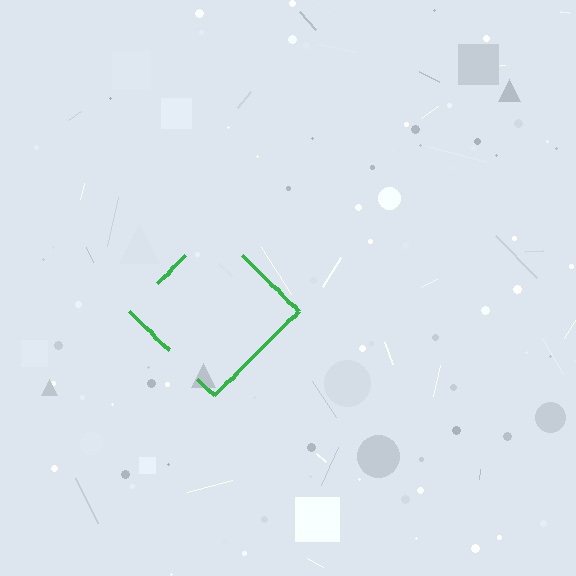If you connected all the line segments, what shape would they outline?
They would outline a diamond.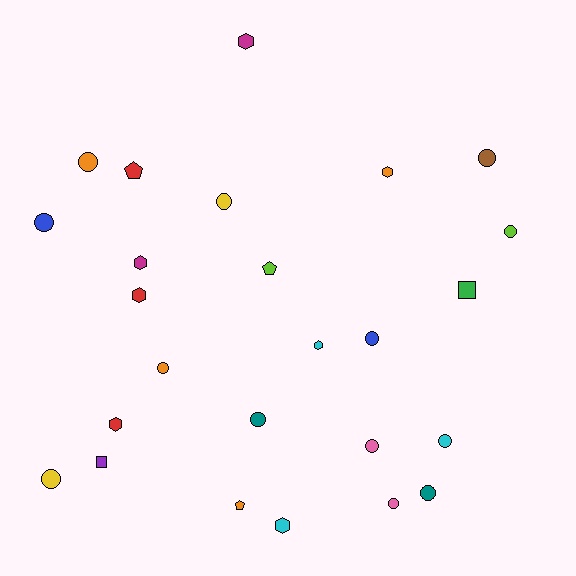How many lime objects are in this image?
There are 2 lime objects.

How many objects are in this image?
There are 25 objects.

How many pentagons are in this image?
There are 3 pentagons.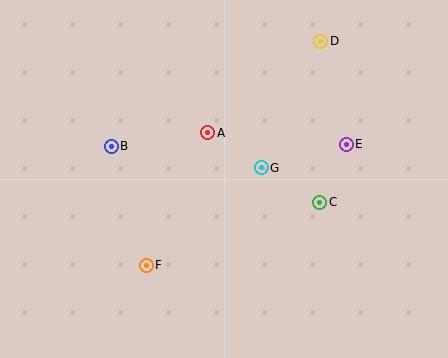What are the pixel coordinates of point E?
Point E is at (346, 144).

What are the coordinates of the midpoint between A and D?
The midpoint between A and D is at (264, 87).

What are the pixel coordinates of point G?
Point G is at (261, 168).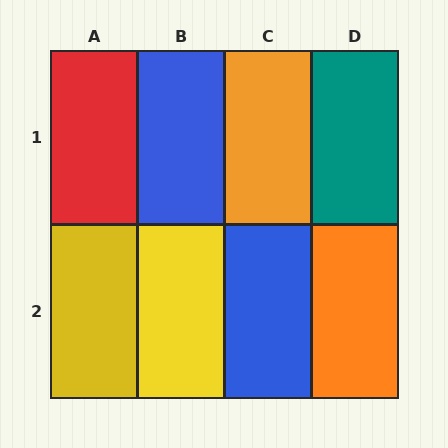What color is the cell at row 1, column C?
Orange.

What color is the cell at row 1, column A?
Red.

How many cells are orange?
2 cells are orange.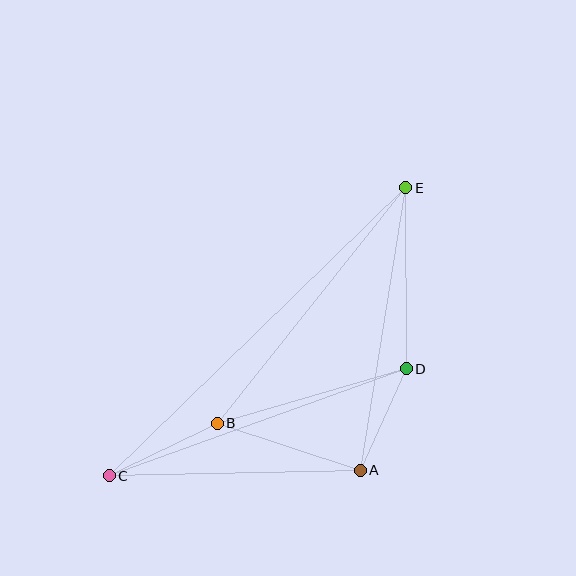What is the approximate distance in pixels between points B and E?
The distance between B and E is approximately 302 pixels.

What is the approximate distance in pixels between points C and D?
The distance between C and D is approximately 316 pixels.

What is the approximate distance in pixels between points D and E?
The distance between D and E is approximately 181 pixels.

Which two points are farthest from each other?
Points C and E are farthest from each other.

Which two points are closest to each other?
Points A and D are closest to each other.